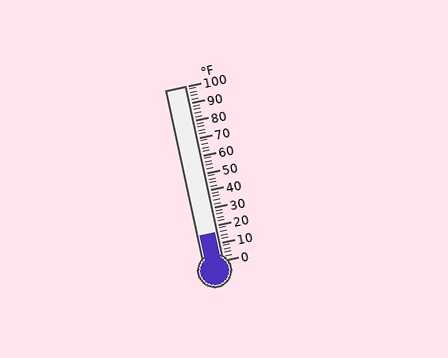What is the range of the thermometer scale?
The thermometer scale ranges from 0°F to 100°F.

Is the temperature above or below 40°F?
The temperature is below 40°F.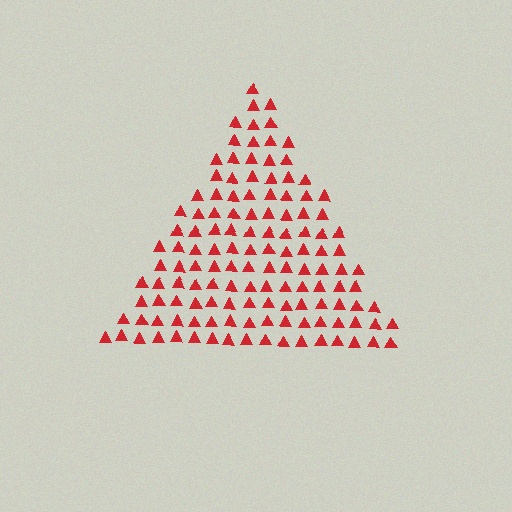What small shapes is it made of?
It is made of small triangles.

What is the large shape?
The large shape is a triangle.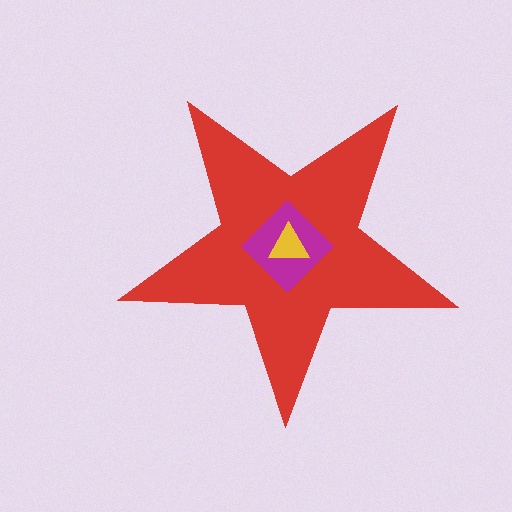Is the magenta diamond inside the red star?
Yes.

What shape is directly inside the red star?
The magenta diamond.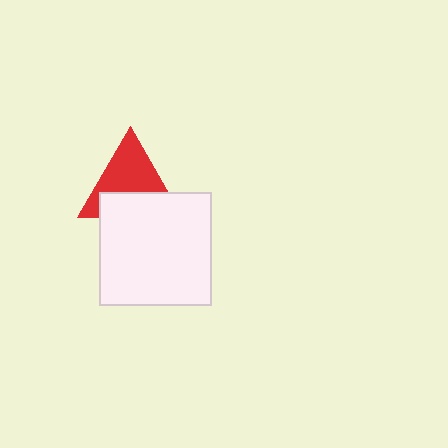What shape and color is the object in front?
The object in front is a white square.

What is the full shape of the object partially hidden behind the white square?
The partially hidden object is a red triangle.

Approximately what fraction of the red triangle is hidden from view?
Roughly 41% of the red triangle is hidden behind the white square.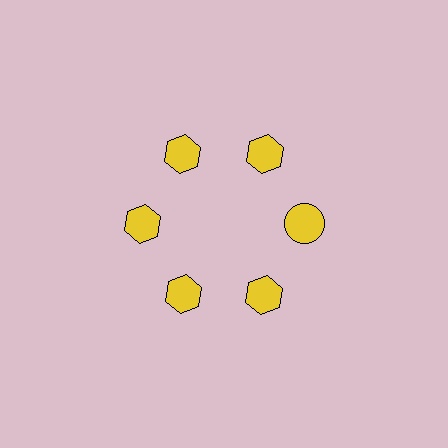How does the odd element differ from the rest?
It has a different shape: circle instead of hexagon.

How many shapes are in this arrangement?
There are 6 shapes arranged in a ring pattern.